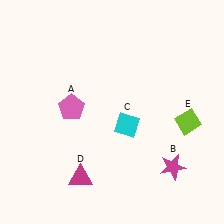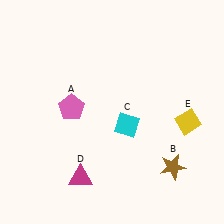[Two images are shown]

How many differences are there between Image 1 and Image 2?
There are 2 differences between the two images.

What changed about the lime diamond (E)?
In Image 1, E is lime. In Image 2, it changed to yellow.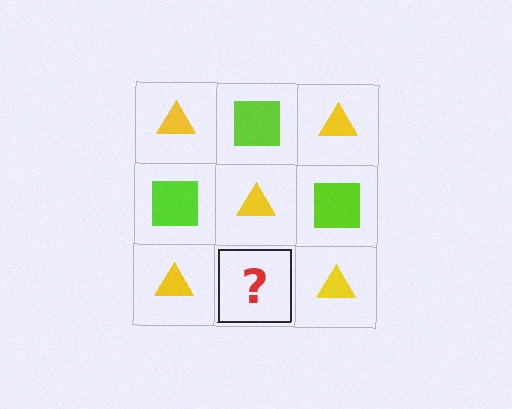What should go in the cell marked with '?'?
The missing cell should contain a lime square.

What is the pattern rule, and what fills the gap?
The rule is that it alternates yellow triangle and lime square in a checkerboard pattern. The gap should be filled with a lime square.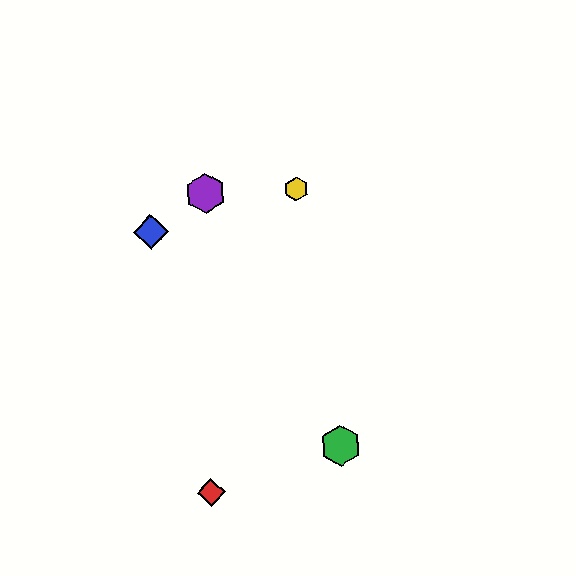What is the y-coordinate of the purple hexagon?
The purple hexagon is at y≈194.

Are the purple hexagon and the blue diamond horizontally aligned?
No, the purple hexagon is at y≈194 and the blue diamond is at y≈232.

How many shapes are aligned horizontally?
2 shapes (the yellow hexagon, the purple hexagon) are aligned horizontally.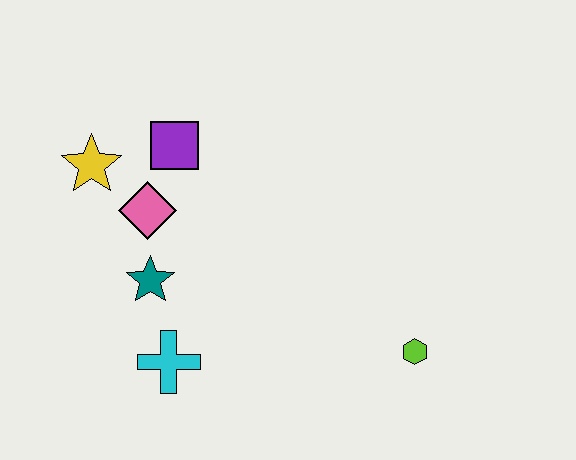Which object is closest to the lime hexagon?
The cyan cross is closest to the lime hexagon.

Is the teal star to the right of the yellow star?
Yes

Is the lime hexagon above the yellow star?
No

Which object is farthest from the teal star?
The lime hexagon is farthest from the teal star.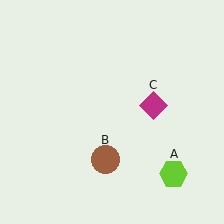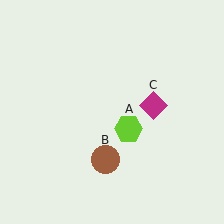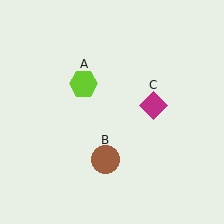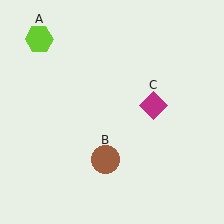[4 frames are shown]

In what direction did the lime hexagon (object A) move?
The lime hexagon (object A) moved up and to the left.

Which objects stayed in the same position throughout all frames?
Brown circle (object B) and magenta diamond (object C) remained stationary.